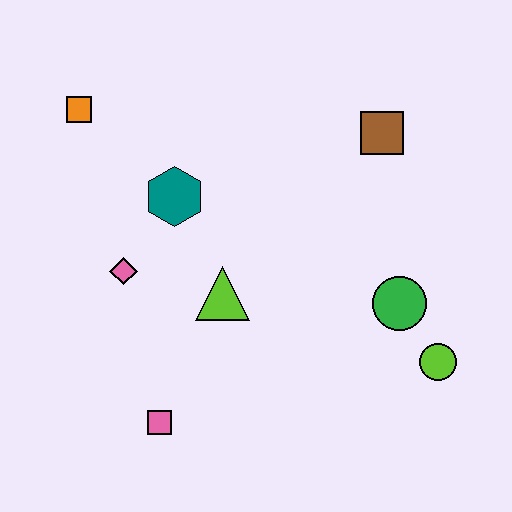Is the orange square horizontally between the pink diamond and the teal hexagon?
No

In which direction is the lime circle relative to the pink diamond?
The lime circle is to the right of the pink diamond.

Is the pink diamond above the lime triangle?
Yes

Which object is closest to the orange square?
The teal hexagon is closest to the orange square.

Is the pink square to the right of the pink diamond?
Yes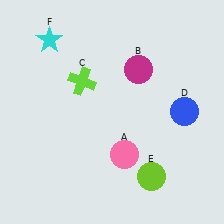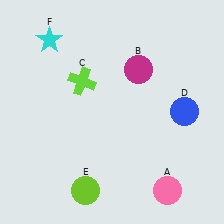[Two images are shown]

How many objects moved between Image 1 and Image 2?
2 objects moved between the two images.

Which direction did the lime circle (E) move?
The lime circle (E) moved left.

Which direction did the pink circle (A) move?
The pink circle (A) moved right.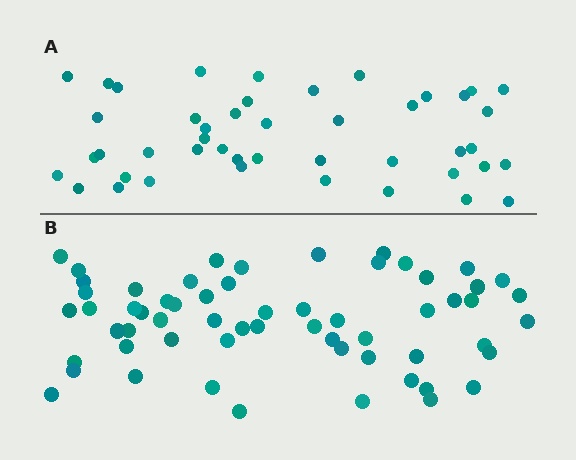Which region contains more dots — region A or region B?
Region B (the bottom region) has more dots.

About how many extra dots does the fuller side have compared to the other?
Region B has approximately 15 more dots than region A.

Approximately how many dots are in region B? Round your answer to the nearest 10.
About 60 dots.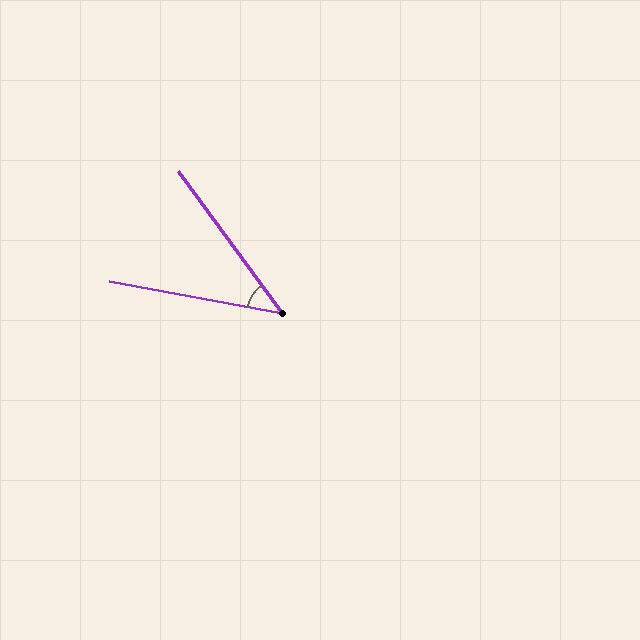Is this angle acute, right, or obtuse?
It is acute.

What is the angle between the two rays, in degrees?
Approximately 43 degrees.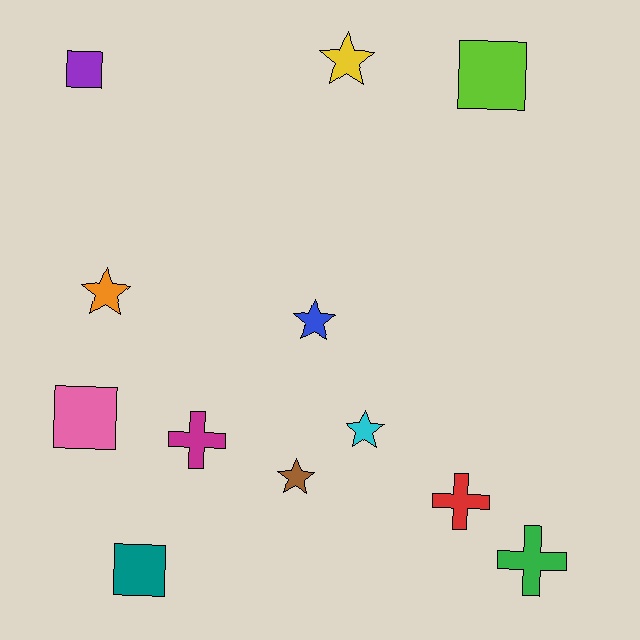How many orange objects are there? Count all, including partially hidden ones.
There is 1 orange object.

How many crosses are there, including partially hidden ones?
There are 3 crosses.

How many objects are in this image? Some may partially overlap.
There are 12 objects.